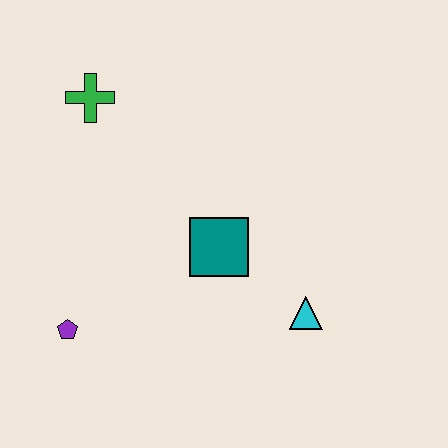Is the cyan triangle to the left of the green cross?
No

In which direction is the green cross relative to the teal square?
The green cross is above the teal square.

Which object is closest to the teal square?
The cyan triangle is closest to the teal square.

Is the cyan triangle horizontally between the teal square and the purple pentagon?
No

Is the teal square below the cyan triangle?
No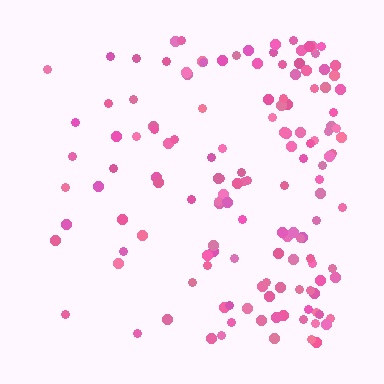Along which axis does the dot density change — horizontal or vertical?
Horizontal.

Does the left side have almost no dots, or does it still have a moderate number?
Still a moderate number, just noticeably fewer than the right.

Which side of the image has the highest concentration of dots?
The right.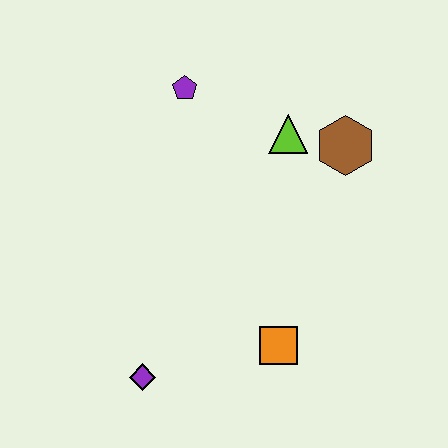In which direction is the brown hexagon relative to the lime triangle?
The brown hexagon is to the right of the lime triangle.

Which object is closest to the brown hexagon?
The lime triangle is closest to the brown hexagon.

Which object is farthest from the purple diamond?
The brown hexagon is farthest from the purple diamond.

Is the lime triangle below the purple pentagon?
Yes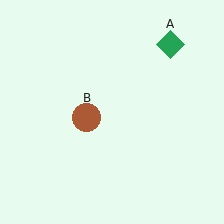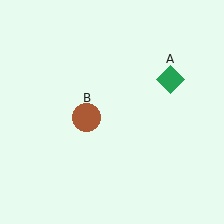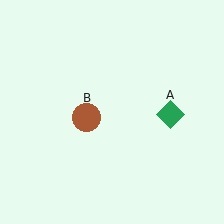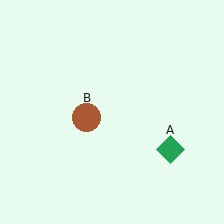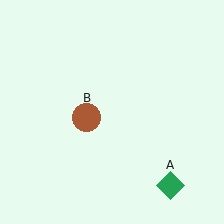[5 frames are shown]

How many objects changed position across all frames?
1 object changed position: green diamond (object A).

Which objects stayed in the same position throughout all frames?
Brown circle (object B) remained stationary.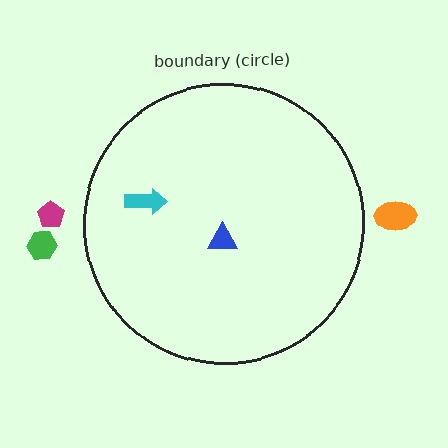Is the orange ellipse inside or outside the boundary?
Outside.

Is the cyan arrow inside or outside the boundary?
Inside.